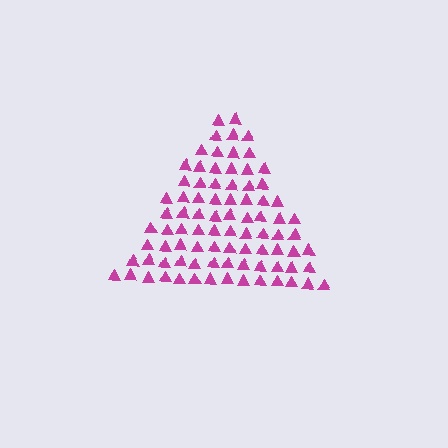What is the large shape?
The large shape is a triangle.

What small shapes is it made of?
It is made of small triangles.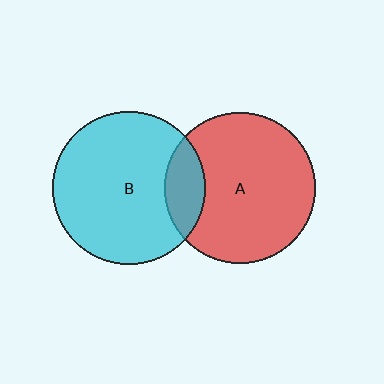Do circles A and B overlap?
Yes.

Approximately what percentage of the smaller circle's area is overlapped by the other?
Approximately 15%.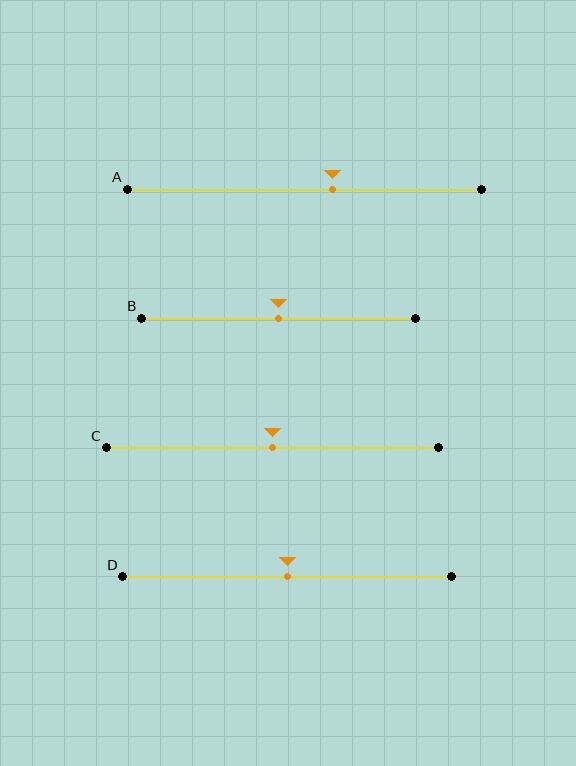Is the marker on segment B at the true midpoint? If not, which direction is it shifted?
Yes, the marker on segment B is at the true midpoint.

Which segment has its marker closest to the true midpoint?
Segment B has its marker closest to the true midpoint.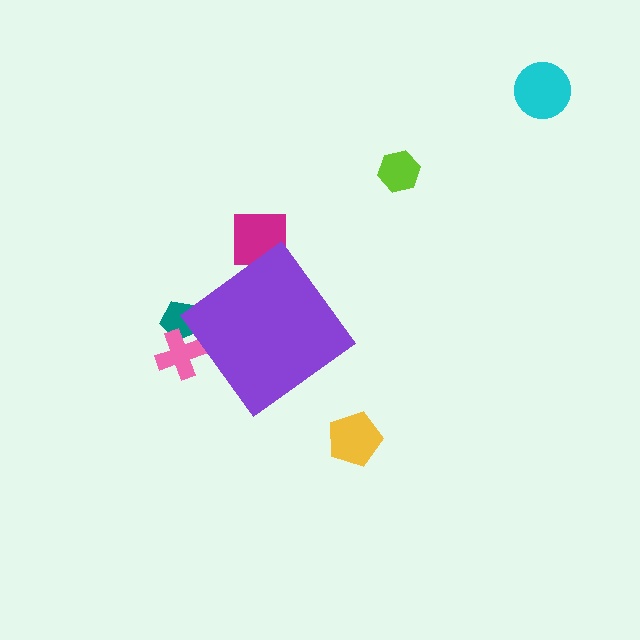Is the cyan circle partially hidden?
No, the cyan circle is fully visible.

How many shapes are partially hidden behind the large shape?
3 shapes are partially hidden.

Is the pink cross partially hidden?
Yes, the pink cross is partially hidden behind the purple diamond.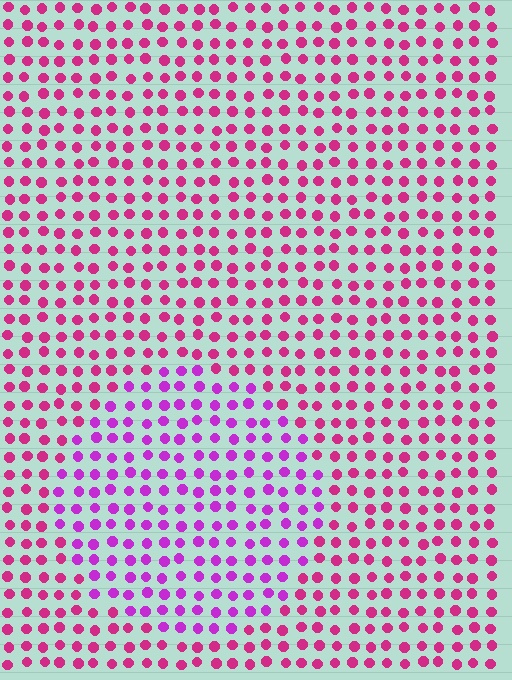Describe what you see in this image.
The image is filled with small magenta elements in a uniform arrangement. A circle-shaped region is visible where the elements are tinted to a slightly different hue, forming a subtle color boundary.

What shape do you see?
I see a circle.